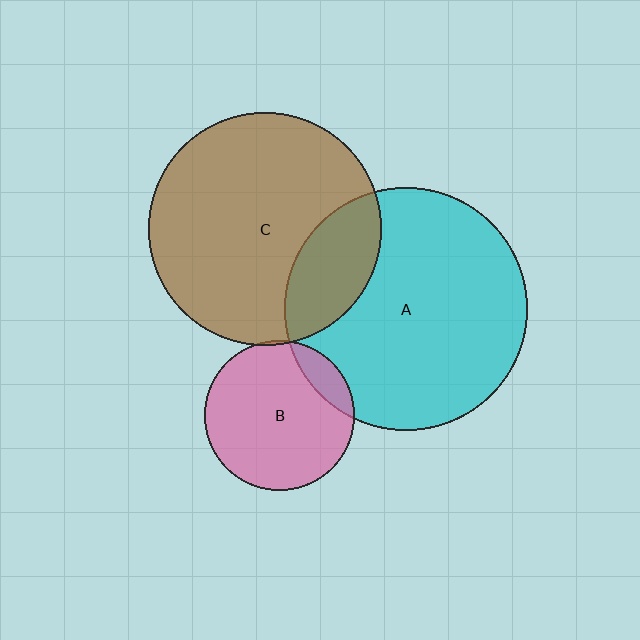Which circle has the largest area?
Circle A (cyan).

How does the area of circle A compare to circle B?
Approximately 2.6 times.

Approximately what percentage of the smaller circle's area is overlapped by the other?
Approximately 10%.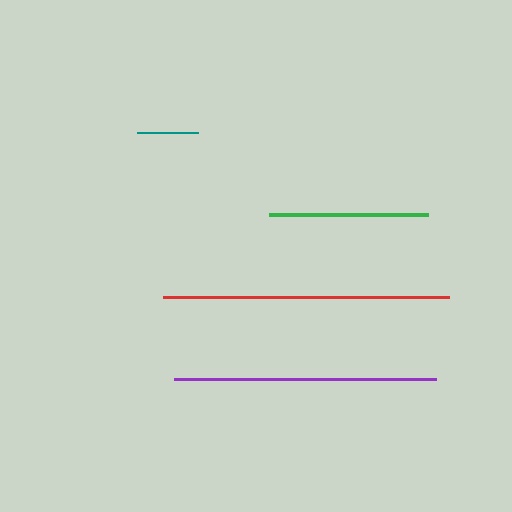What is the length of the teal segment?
The teal segment is approximately 61 pixels long.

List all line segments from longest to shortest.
From longest to shortest: red, purple, green, teal.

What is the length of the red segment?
The red segment is approximately 286 pixels long.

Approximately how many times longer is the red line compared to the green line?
The red line is approximately 1.8 times the length of the green line.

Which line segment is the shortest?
The teal line is the shortest at approximately 61 pixels.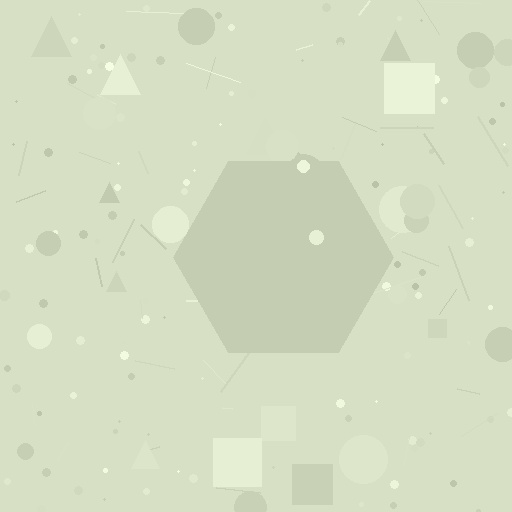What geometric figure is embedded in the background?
A hexagon is embedded in the background.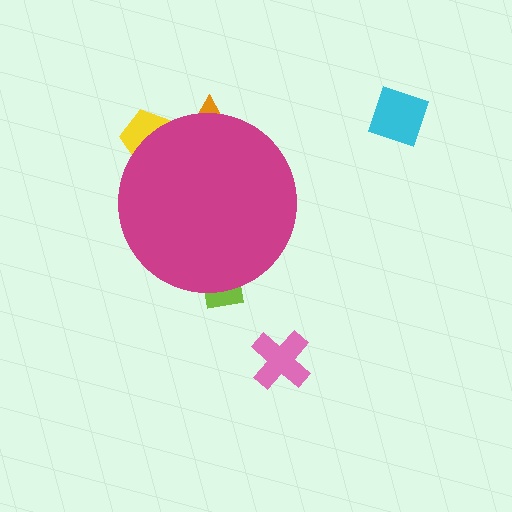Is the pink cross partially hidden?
No, the pink cross is fully visible.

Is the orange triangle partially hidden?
Yes, the orange triangle is partially hidden behind the magenta circle.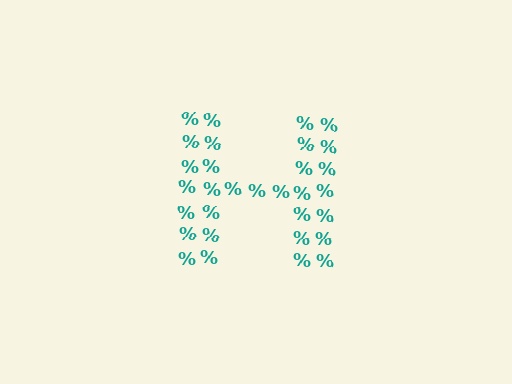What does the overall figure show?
The overall figure shows the letter H.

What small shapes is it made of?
It is made of small percent signs.